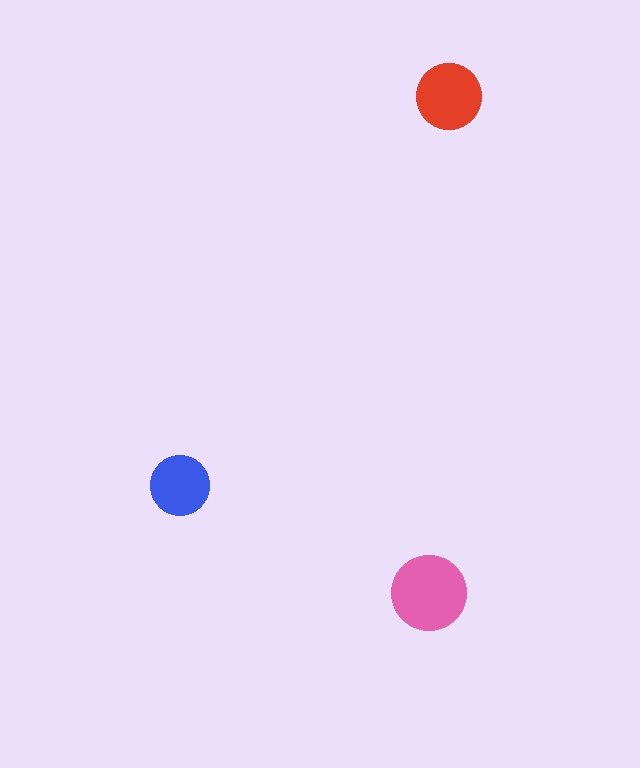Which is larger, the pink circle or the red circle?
The pink one.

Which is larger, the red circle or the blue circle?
The red one.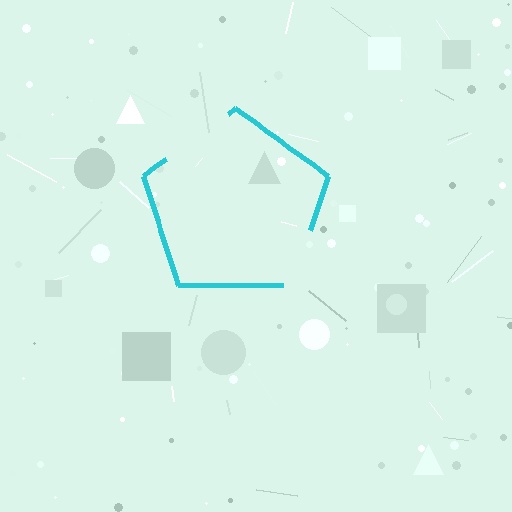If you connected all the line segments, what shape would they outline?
They would outline a pentagon.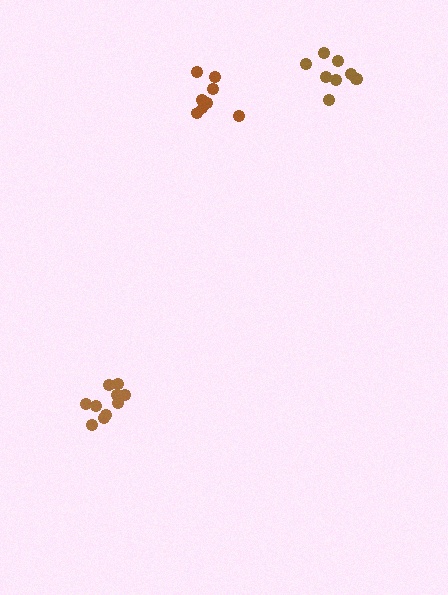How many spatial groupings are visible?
There are 3 spatial groupings.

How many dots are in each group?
Group 1: 8 dots, Group 2: 10 dots, Group 3: 8 dots (26 total).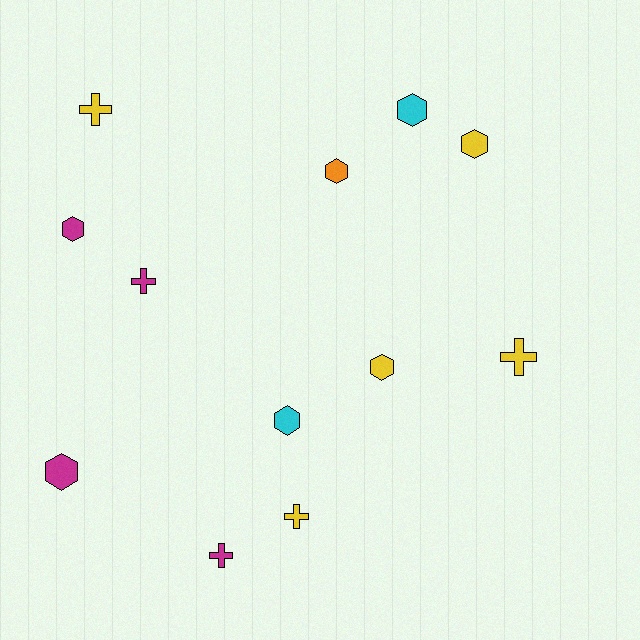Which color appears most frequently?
Yellow, with 5 objects.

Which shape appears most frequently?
Hexagon, with 7 objects.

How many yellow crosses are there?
There are 3 yellow crosses.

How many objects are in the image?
There are 12 objects.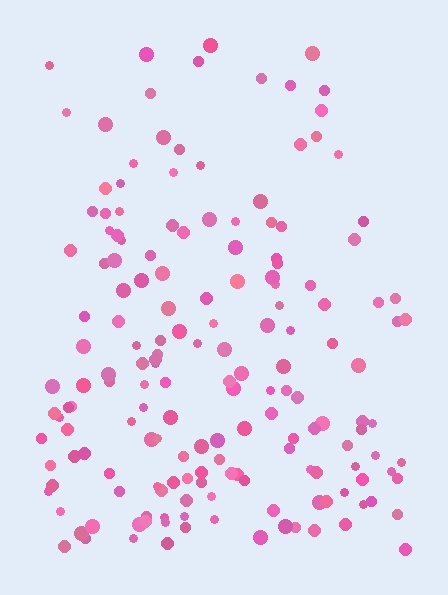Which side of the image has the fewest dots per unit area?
The top.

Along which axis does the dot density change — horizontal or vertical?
Vertical.